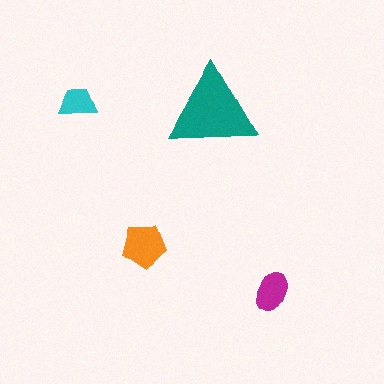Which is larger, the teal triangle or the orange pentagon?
The teal triangle.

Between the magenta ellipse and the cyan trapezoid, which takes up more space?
The magenta ellipse.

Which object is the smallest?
The cyan trapezoid.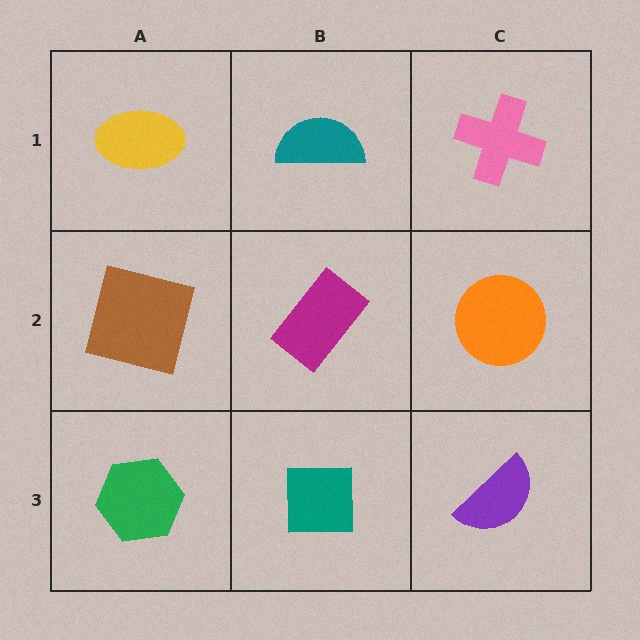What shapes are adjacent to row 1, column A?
A brown square (row 2, column A), a teal semicircle (row 1, column B).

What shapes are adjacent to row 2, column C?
A pink cross (row 1, column C), a purple semicircle (row 3, column C), a magenta rectangle (row 2, column B).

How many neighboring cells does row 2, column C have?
3.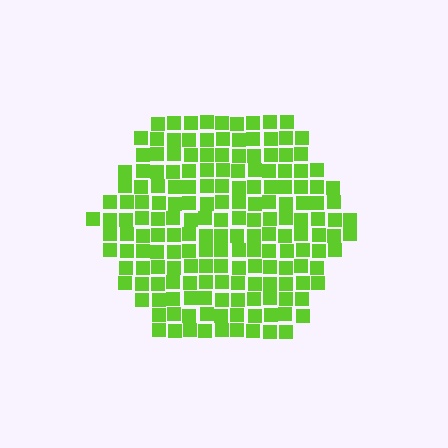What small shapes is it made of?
It is made of small squares.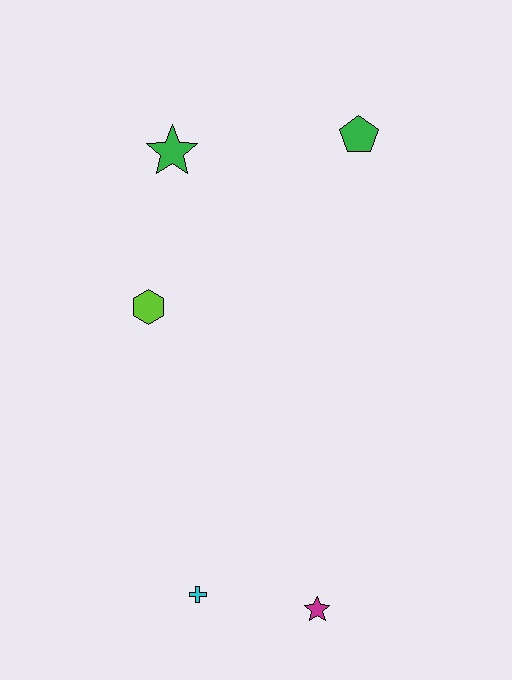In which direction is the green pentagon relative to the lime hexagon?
The green pentagon is to the right of the lime hexagon.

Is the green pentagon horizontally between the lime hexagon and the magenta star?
No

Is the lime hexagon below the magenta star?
No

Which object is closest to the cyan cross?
The magenta star is closest to the cyan cross.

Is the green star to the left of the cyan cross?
Yes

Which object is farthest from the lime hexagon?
The magenta star is farthest from the lime hexagon.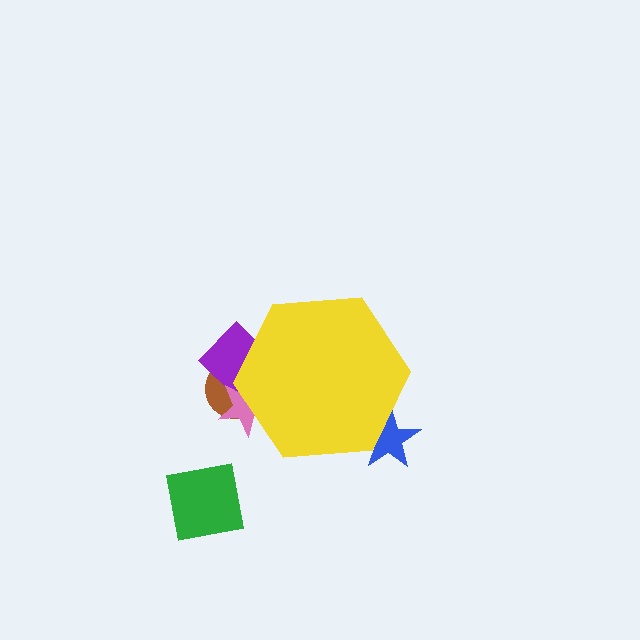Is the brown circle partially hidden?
Yes, the brown circle is partially hidden behind the yellow hexagon.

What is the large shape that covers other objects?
A yellow hexagon.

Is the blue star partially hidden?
Yes, the blue star is partially hidden behind the yellow hexagon.